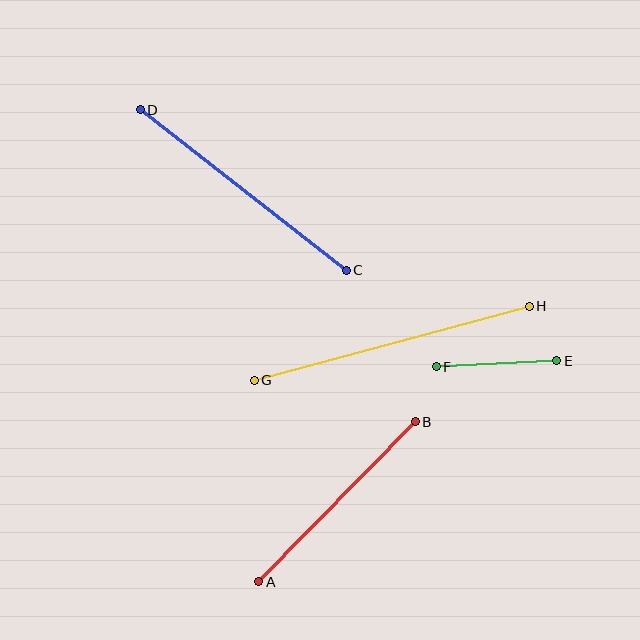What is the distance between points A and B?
The distance is approximately 224 pixels.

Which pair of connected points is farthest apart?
Points G and H are farthest apart.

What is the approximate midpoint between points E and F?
The midpoint is at approximately (496, 364) pixels.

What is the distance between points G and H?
The distance is approximately 285 pixels.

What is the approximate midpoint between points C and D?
The midpoint is at approximately (243, 190) pixels.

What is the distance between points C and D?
The distance is approximately 261 pixels.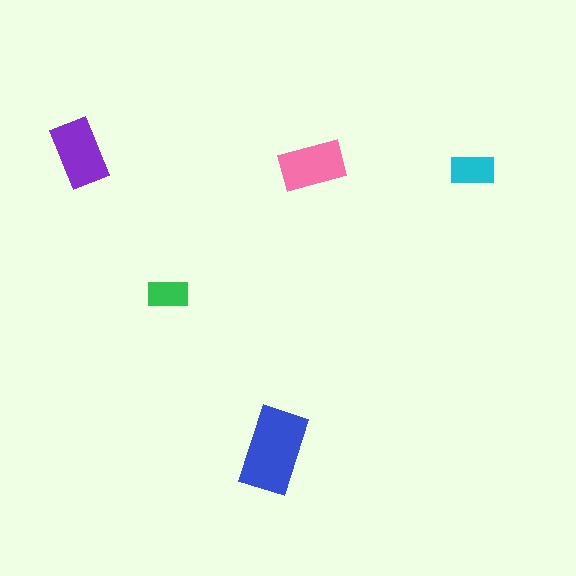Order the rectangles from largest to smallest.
the blue one, the purple one, the pink one, the cyan one, the green one.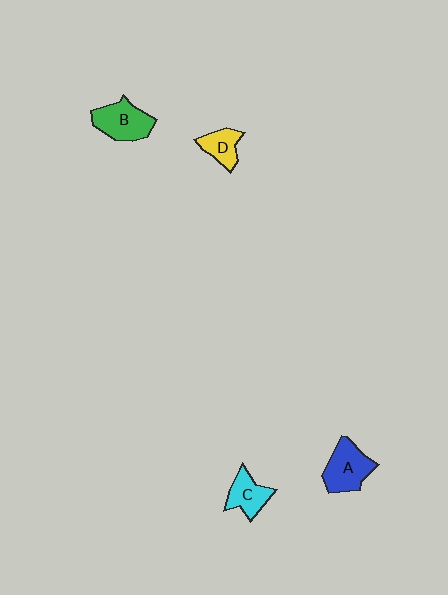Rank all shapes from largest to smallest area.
From largest to smallest: A (blue), B (green), C (cyan), D (yellow).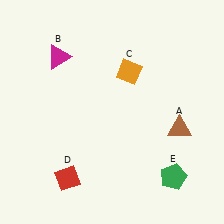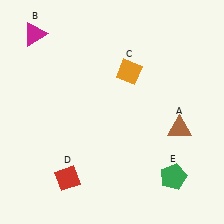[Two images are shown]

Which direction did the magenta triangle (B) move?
The magenta triangle (B) moved left.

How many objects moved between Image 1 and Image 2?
1 object moved between the two images.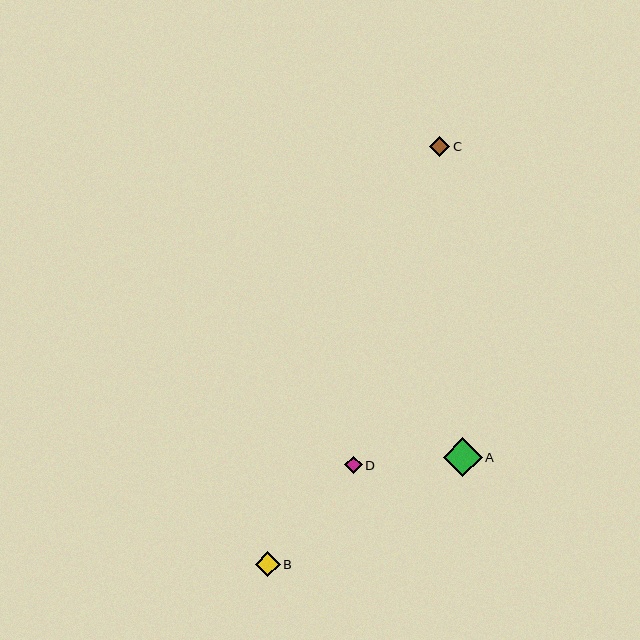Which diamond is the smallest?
Diamond D is the smallest with a size of approximately 17 pixels.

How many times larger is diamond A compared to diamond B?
Diamond A is approximately 1.6 times the size of diamond B.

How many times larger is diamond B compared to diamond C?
Diamond B is approximately 1.3 times the size of diamond C.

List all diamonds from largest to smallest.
From largest to smallest: A, B, C, D.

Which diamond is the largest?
Diamond A is the largest with a size of approximately 39 pixels.